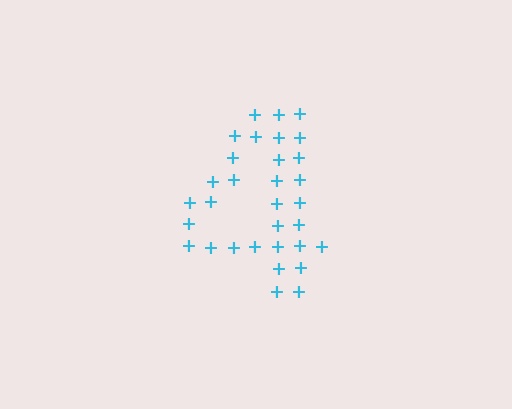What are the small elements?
The small elements are plus signs.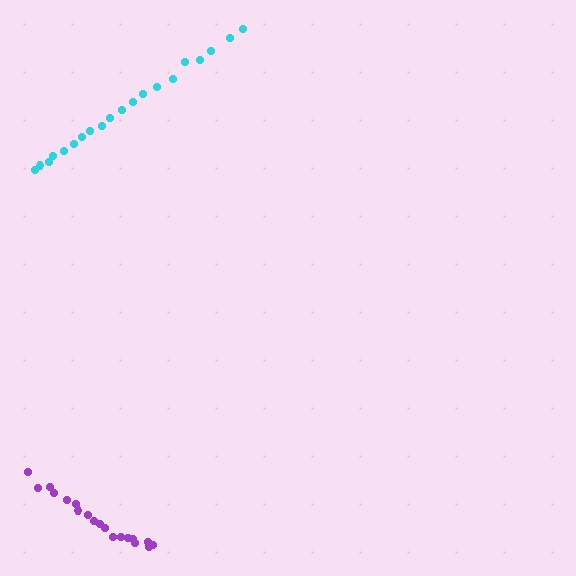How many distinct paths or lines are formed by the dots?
There are 2 distinct paths.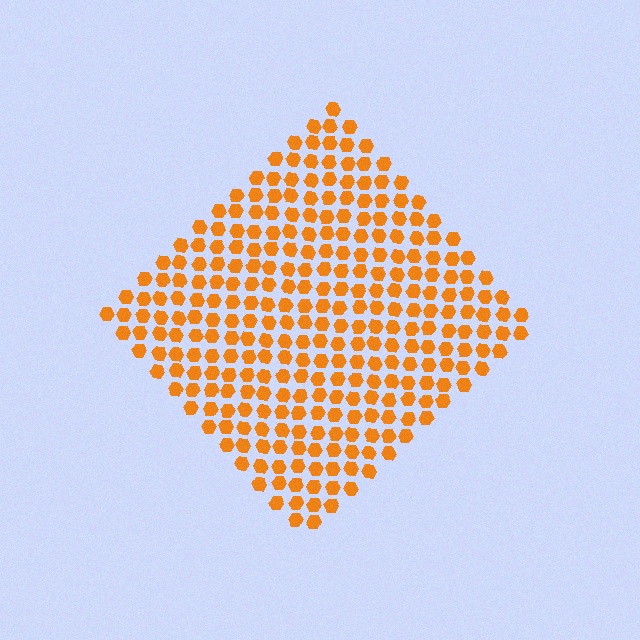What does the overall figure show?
The overall figure shows a diamond.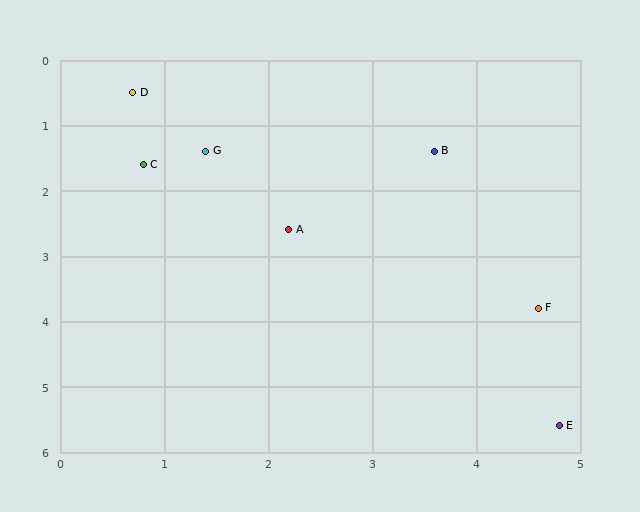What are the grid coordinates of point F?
Point F is at approximately (4.6, 3.8).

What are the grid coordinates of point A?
Point A is at approximately (2.2, 2.6).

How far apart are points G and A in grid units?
Points G and A are about 1.4 grid units apart.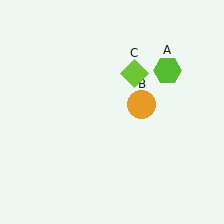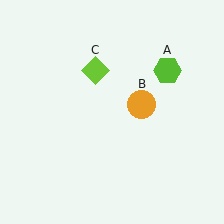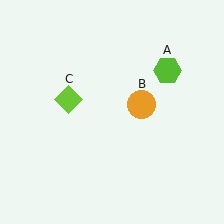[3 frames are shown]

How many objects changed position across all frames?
1 object changed position: lime diamond (object C).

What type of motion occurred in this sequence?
The lime diamond (object C) rotated counterclockwise around the center of the scene.